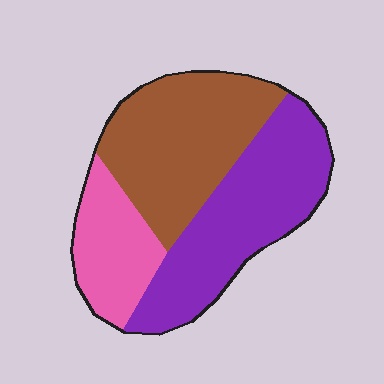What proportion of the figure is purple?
Purple covers 41% of the figure.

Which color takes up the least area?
Pink, at roughly 20%.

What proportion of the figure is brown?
Brown covers around 40% of the figure.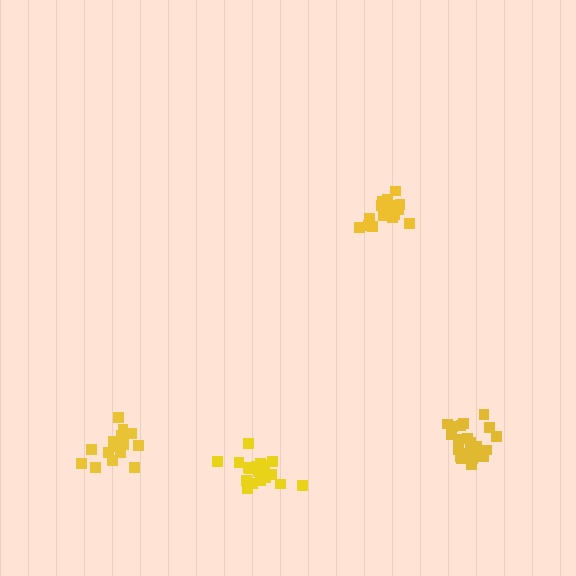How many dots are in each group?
Group 1: 21 dots, Group 2: 16 dots, Group 3: 21 dots, Group 4: 17 dots (75 total).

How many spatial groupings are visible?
There are 4 spatial groupings.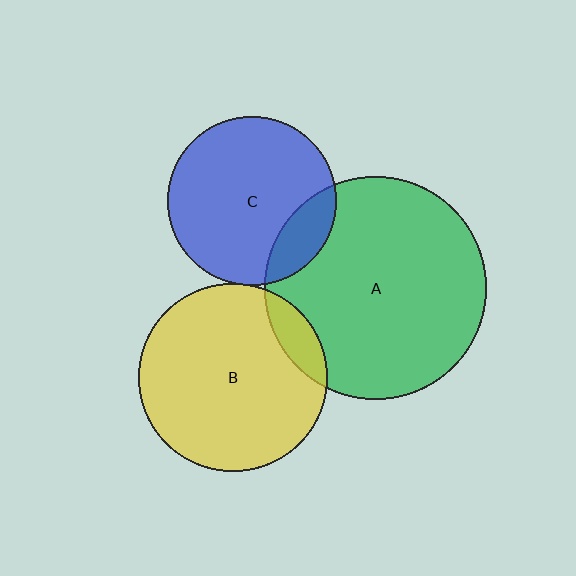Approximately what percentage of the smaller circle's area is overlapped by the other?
Approximately 5%.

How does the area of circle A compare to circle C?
Approximately 1.7 times.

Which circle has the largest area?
Circle A (green).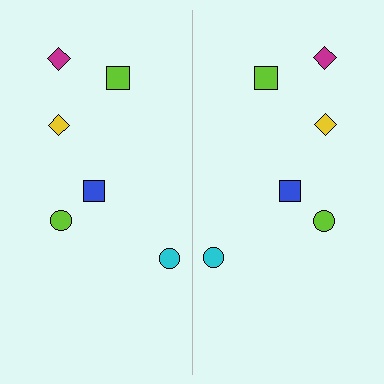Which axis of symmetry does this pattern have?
The pattern has a vertical axis of symmetry running through the center of the image.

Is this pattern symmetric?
Yes, this pattern has bilateral (reflection) symmetry.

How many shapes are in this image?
There are 12 shapes in this image.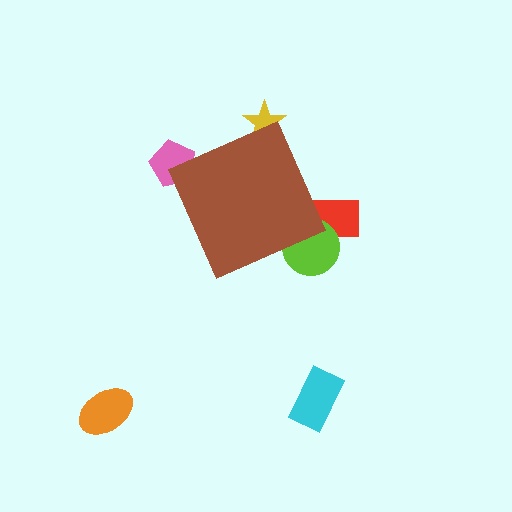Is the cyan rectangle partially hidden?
No, the cyan rectangle is fully visible.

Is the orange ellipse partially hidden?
No, the orange ellipse is fully visible.